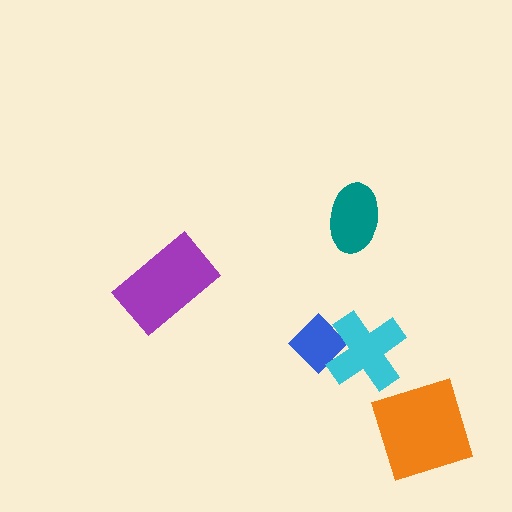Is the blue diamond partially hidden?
Yes, it is partially covered by another shape.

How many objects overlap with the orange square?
0 objects overlap with the orange square.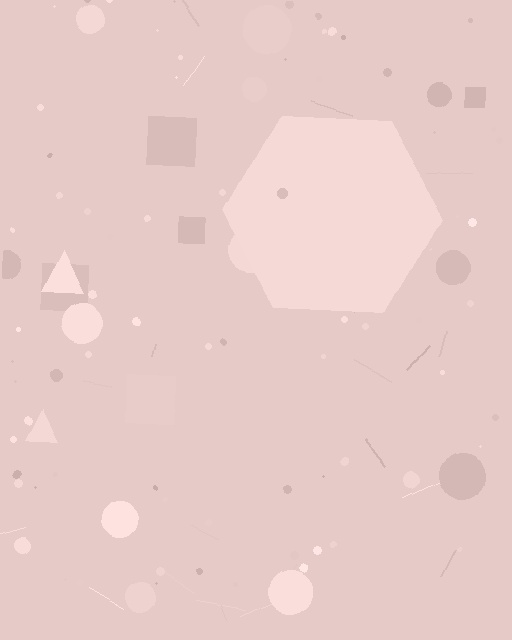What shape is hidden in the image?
A hexagon is hidden in the image.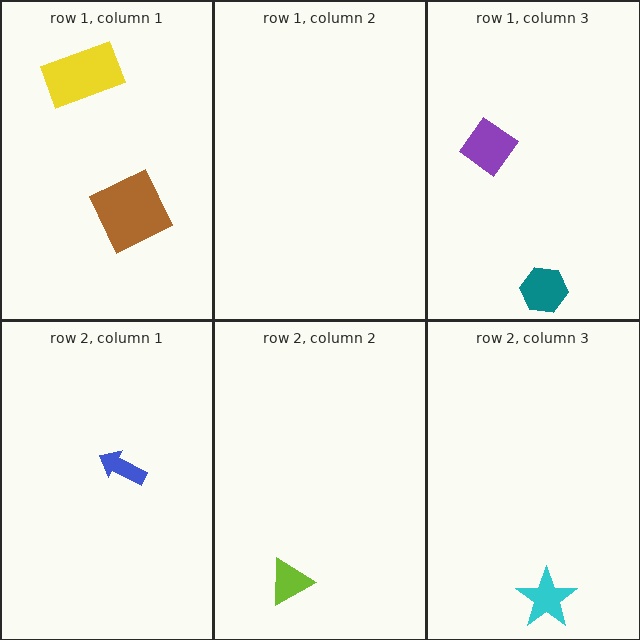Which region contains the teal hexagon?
The row 1, column 3 region.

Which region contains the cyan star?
The row 2, column 3 region.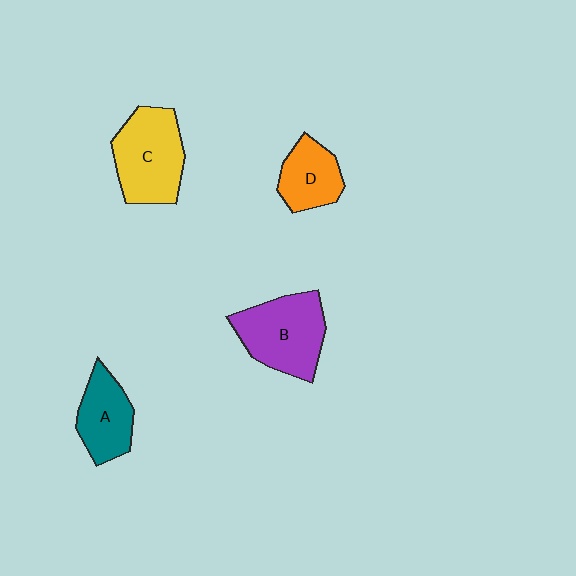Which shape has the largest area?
Shape B (purple).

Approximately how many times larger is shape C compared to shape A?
Approximately 1.4 times.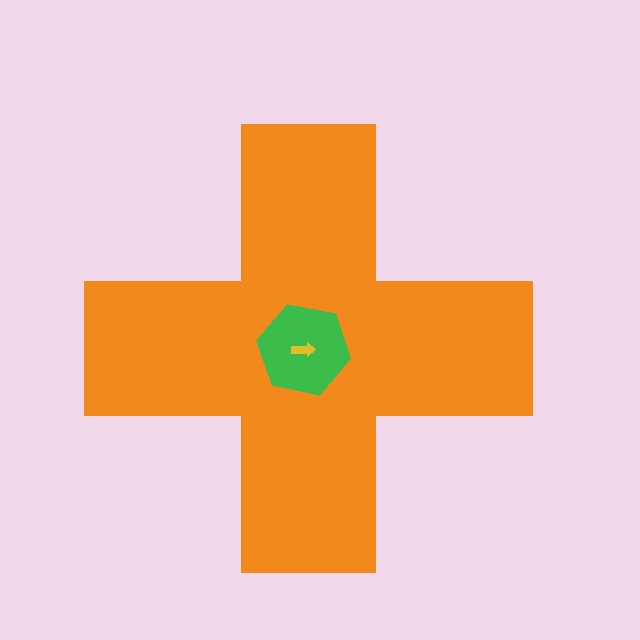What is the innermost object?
The yellow arrow.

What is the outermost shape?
The orange cross.